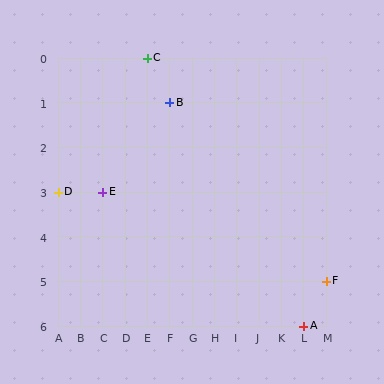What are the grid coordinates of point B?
Point B is at grid coordinates (F, 1).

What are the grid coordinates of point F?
Point F is at grid coordinates (M, 5).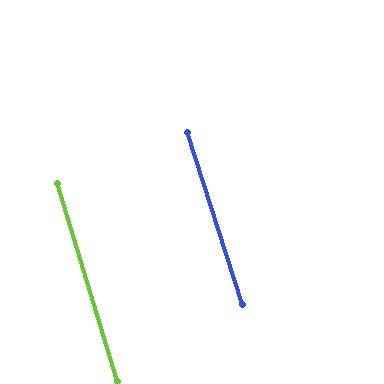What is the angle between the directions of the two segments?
Approximately 1 degree.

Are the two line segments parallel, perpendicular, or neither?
Parallel — their directions differ by only 1.0°.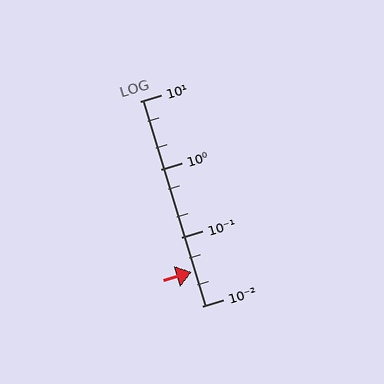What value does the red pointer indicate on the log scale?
The pointer indicates approximately 0.031.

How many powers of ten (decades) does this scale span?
The scale spans 3 decades, from 0.01 to 10.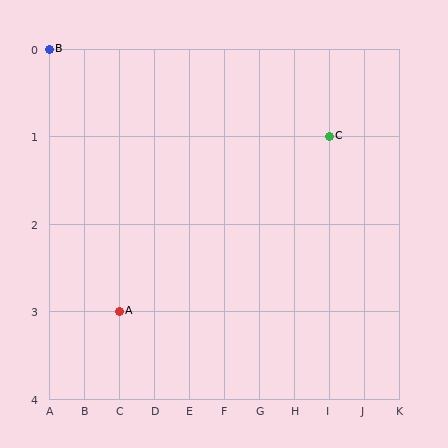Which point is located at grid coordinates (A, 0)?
Point B is at (A, 0).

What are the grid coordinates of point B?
Point B is at grid coordinates (A, 0).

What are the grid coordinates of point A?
Point A is at grid coordinates (C, 3).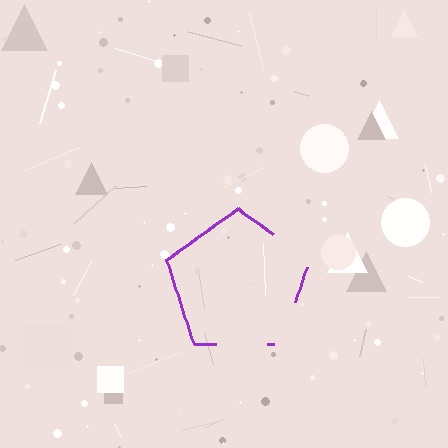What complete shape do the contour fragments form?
The contour fragments form a pentagon.